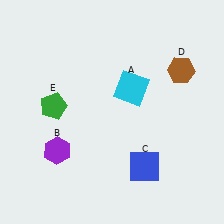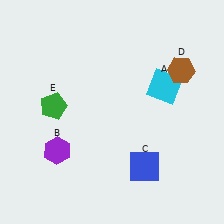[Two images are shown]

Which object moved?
The cyan square (A) moved right.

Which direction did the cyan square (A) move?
The cyan square (A) moved right.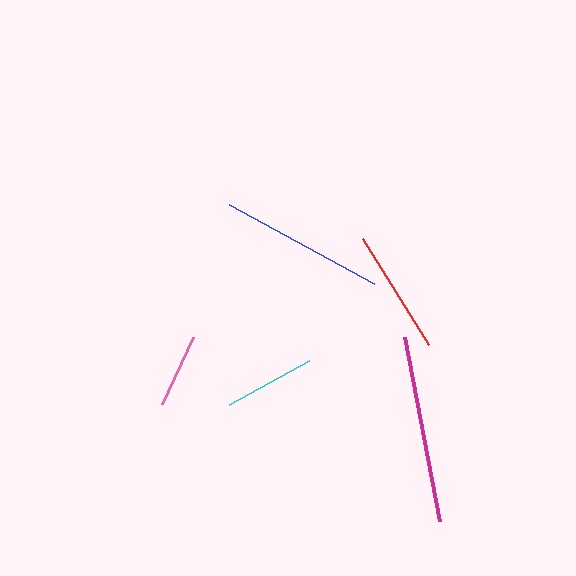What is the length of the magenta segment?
The magenta segment is approximately 187 pixels long.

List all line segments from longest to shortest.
From longest to shortest: magenta, blue, red, cyan, pink.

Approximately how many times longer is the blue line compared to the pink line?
The blue line is approximately 2.2 times the length of the pink line.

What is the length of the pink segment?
The pink segment is approximately 74 pixels long.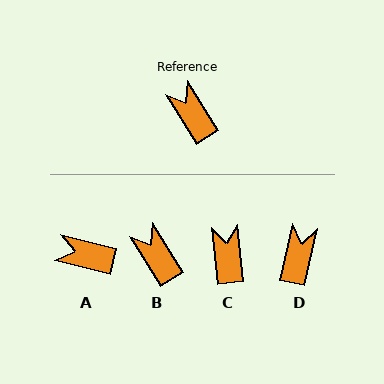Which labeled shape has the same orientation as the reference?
B.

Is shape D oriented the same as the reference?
No, it is off by about 45 degrees.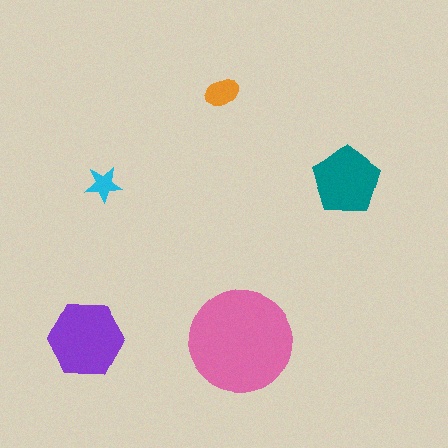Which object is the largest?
The pink circle.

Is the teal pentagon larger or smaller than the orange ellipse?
Larger.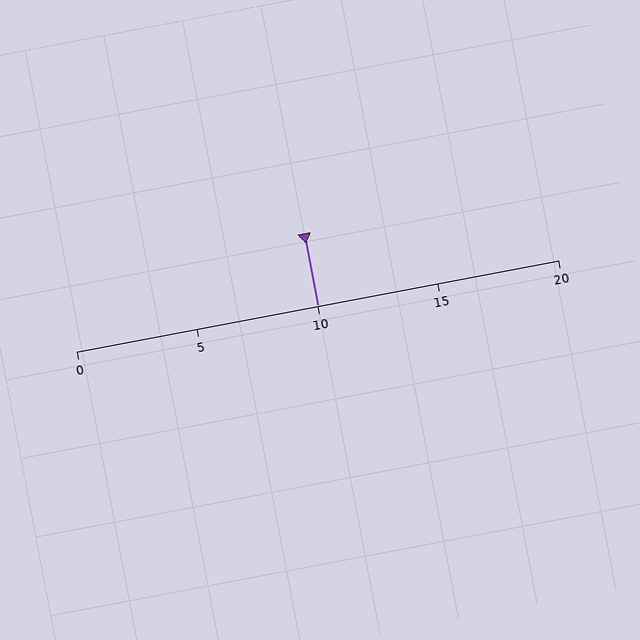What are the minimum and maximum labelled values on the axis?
The axis runs from 0 to 20.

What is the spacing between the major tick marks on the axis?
The major ticks are spaced 5 apart.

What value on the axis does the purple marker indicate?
The marker indicates approximately 10.